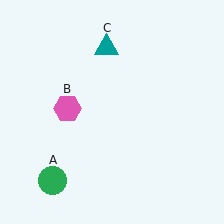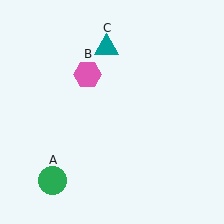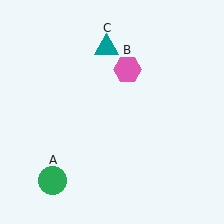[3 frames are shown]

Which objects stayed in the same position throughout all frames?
Green circle (object A) and teal triangle (object C) remained stationary.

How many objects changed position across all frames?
1 object changed position: pink hexagon (object B).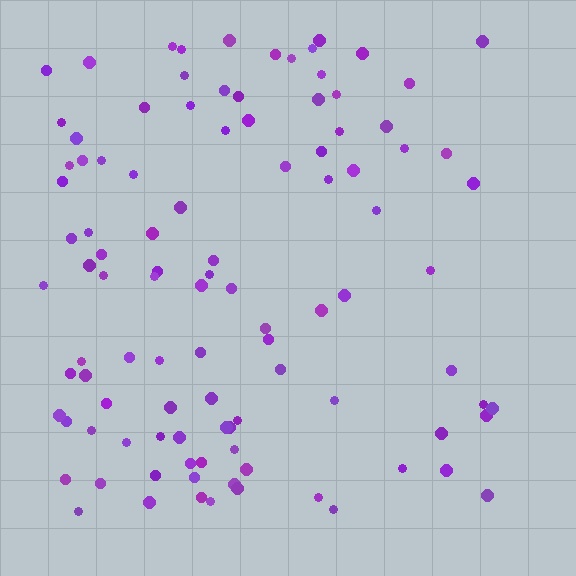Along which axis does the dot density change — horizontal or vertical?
Horizontal.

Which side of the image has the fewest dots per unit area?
The right.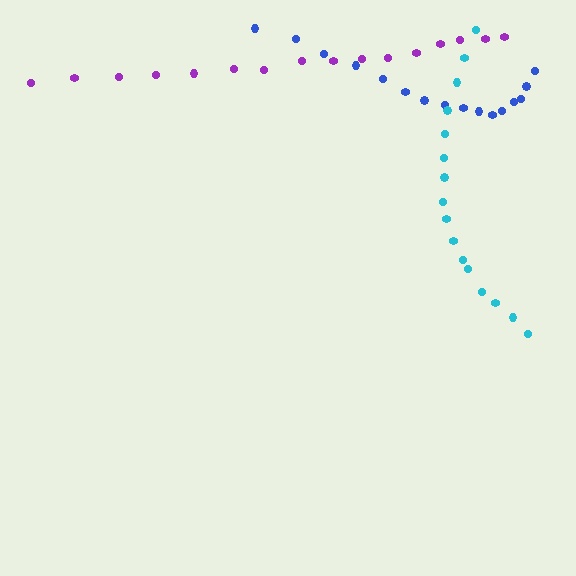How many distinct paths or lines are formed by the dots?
There are 3 distinct paths.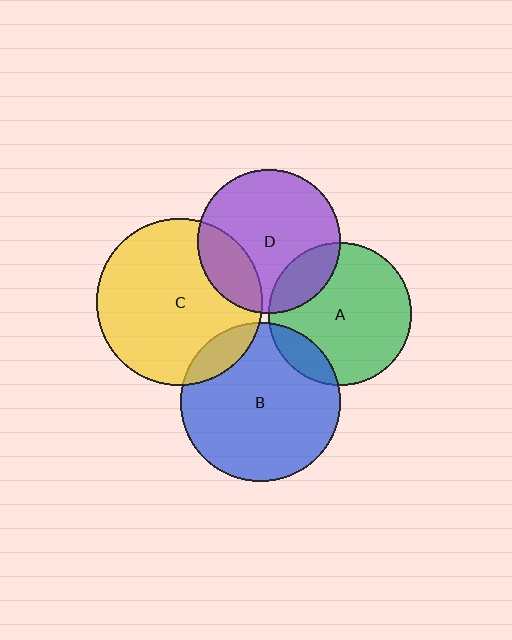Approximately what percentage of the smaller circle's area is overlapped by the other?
Approximately 20%.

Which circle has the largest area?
Circle C (yellow).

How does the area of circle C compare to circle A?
Approximately 1.3 times.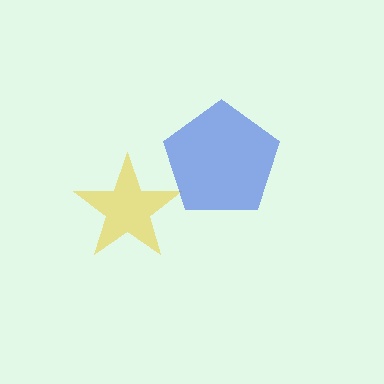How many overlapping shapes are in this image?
There are 2 overlapping shapes in the image.